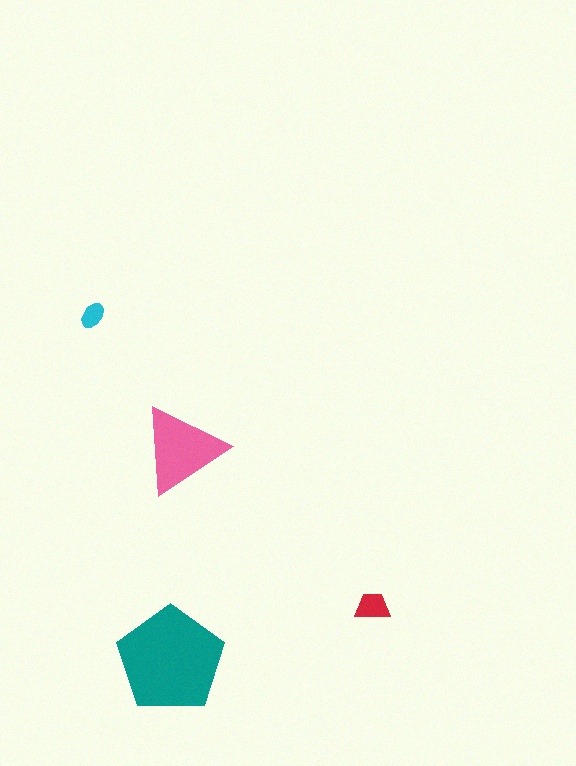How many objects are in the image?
There are 4 objects in the image.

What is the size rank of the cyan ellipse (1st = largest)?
4th.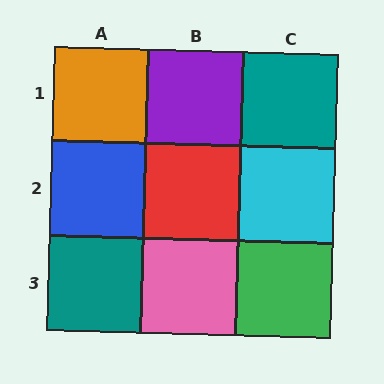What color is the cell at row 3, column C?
Green.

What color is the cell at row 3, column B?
Pink.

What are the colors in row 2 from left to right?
Blue, red, cyan.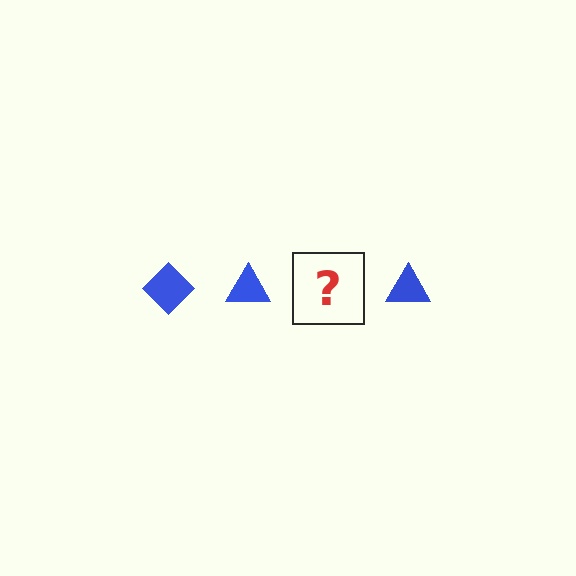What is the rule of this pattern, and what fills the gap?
The rule is that the pattern cycles through diamond, triangle shapes in blue. The gap should be filled with a blue diamond.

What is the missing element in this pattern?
The missing element is a blue diamond.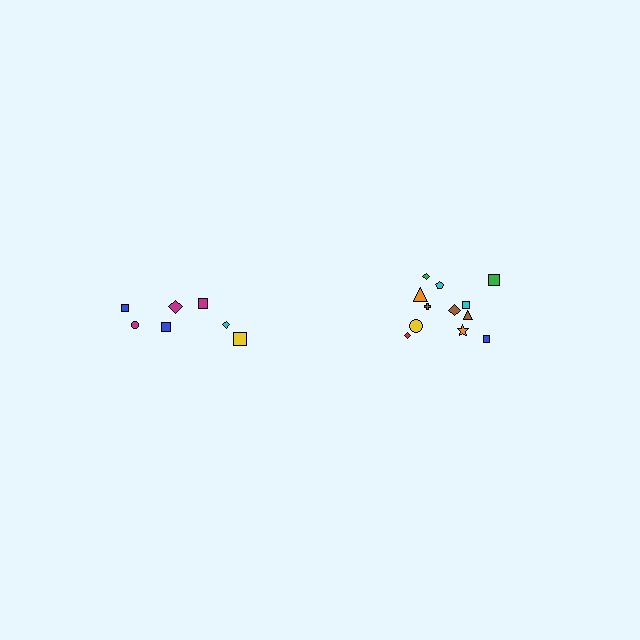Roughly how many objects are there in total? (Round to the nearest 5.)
Roughly 20 objects in total.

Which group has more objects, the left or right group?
The right group.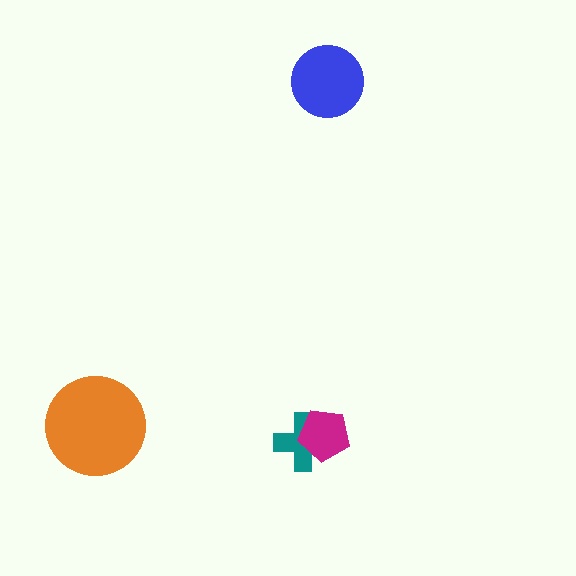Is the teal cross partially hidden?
Yes, it is partially covered by another shape.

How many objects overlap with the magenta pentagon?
1 object overlaps with the magenta pentagon.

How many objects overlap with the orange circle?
0 objects overlap with the orange circle.